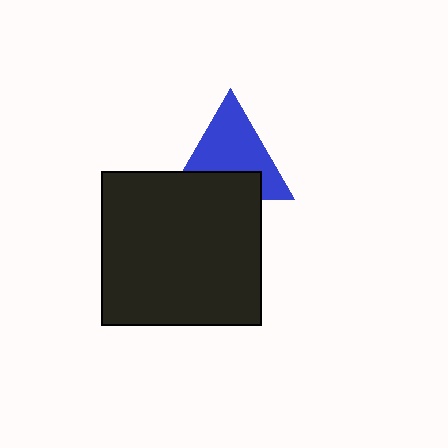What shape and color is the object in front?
The object in front is a black rectangle.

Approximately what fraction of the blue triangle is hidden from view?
Roughly 34% of the blue triangle is hidden behind the black rectangle.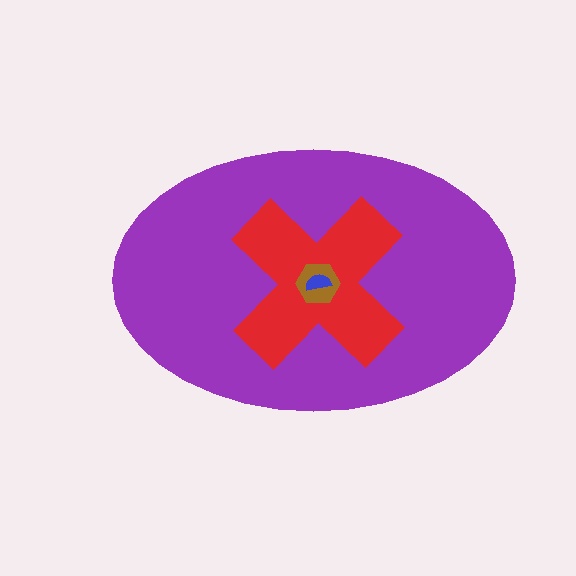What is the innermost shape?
The blue semicircle.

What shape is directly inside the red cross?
The brown hexagon.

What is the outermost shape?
The purple ellipse.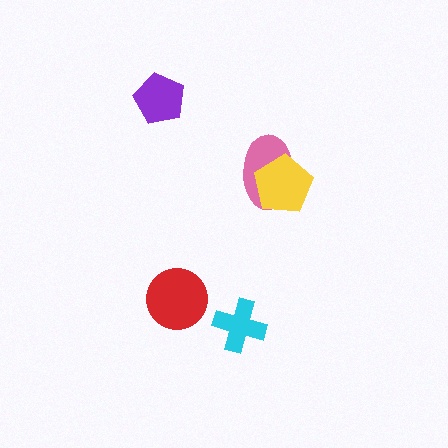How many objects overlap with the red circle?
0 objects overlap with the red circle.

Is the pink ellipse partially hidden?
Yes, it is partially covered by another shape.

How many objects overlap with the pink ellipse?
1 object overlaps with the pink ellipse.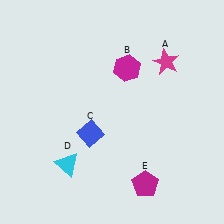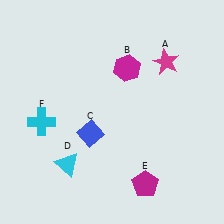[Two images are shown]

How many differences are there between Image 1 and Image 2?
There is 1 difference between the two images.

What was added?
A cyan cross (F) was added in Image 2.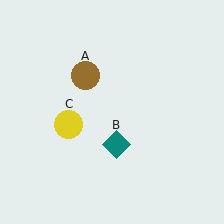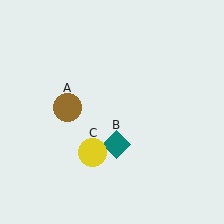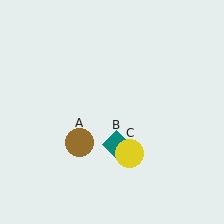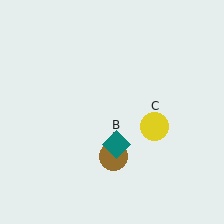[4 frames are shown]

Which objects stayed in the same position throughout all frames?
Teal diamond (object B) remained stationary.